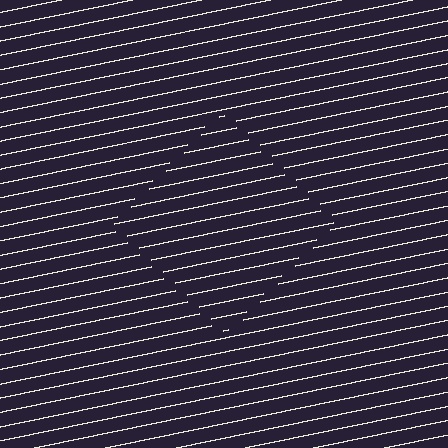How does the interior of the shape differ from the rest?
The interior of the shape contains the same grating, shifted by half a period — the contour is defined by the phase discontinuity where line-ends from the inner and outer gratings abut.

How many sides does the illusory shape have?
4 sides — the line-ends trace a square.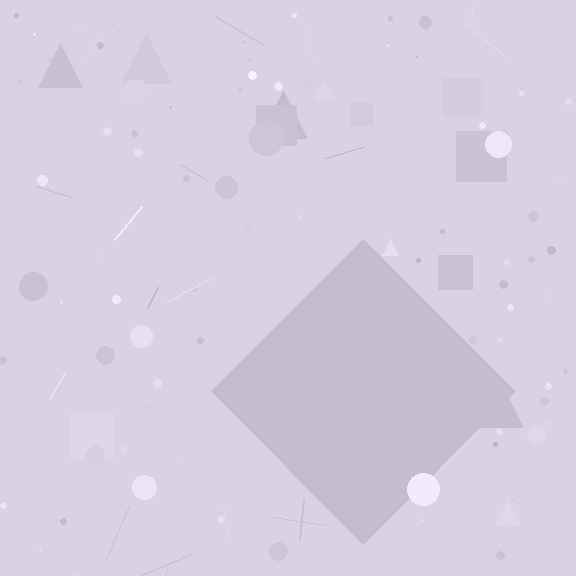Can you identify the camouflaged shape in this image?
The camouflaged shape is a diamond.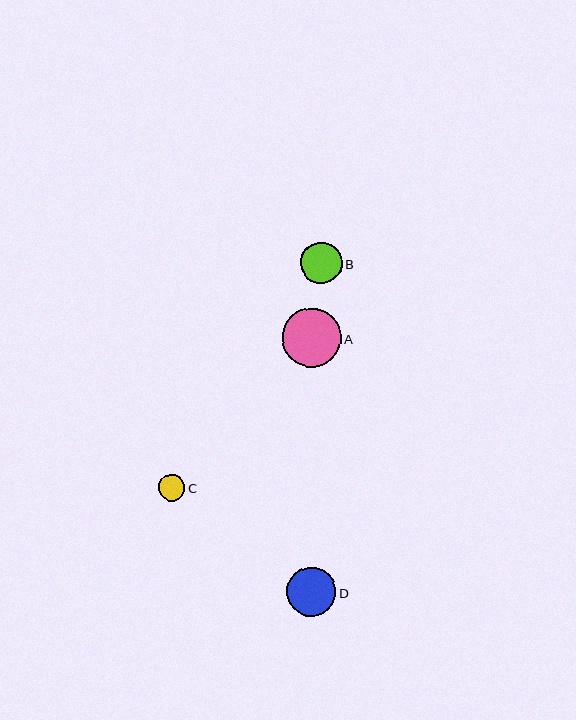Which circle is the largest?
Circle A is the largest with a size of approximately 59 pixels.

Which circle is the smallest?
Circle C is the smallest with a size of approximately 26 pixels.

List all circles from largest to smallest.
From largest to smallest: A, D, B, C.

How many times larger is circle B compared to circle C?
Circle B is approximately 1.6 times the size of circle C.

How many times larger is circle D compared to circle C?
Circle D is approximately 1.8 times the size of circle C.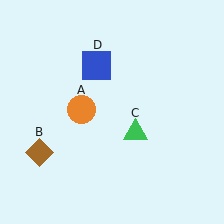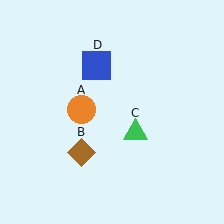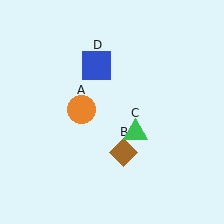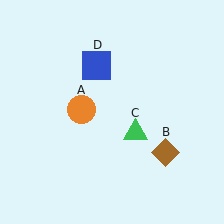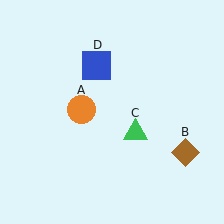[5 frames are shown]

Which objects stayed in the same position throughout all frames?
Orange circle (object A) and green triangle (object C) and blue square (object D) remained stationary.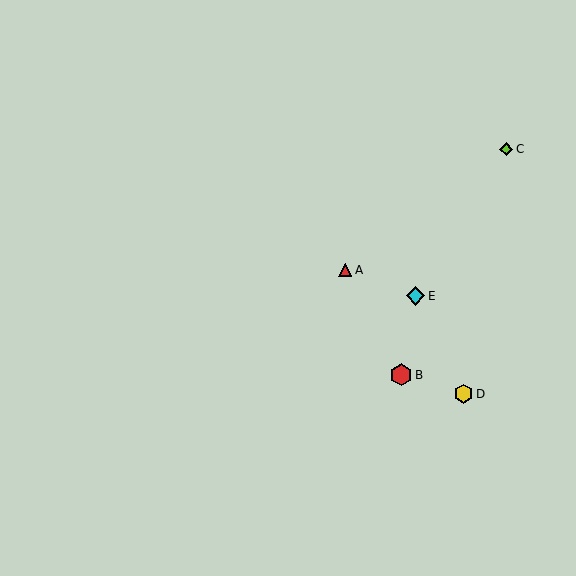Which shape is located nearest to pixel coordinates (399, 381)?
The red hexagon (labeled B) at (401, 375) is nearest to that location.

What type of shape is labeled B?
Shape B is a red hexagon.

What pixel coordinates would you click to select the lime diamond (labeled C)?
Click at (506, 149) to select the lime diamond C.